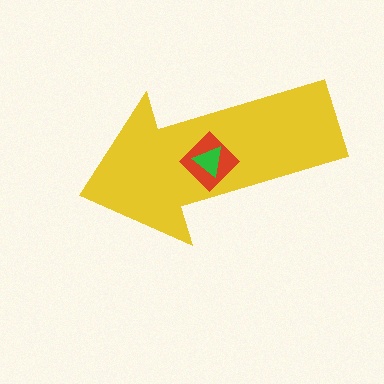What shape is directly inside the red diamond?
The green triangle.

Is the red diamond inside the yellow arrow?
Yes.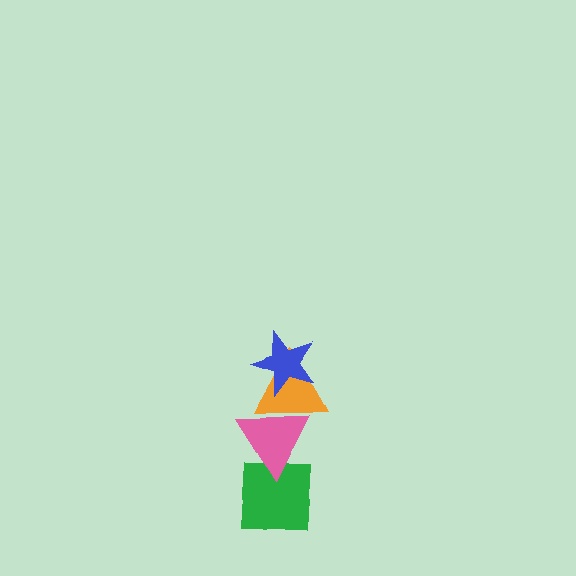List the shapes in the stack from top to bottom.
From top to bottom: the blue star, the orange triangle, the pink triangle, the green square.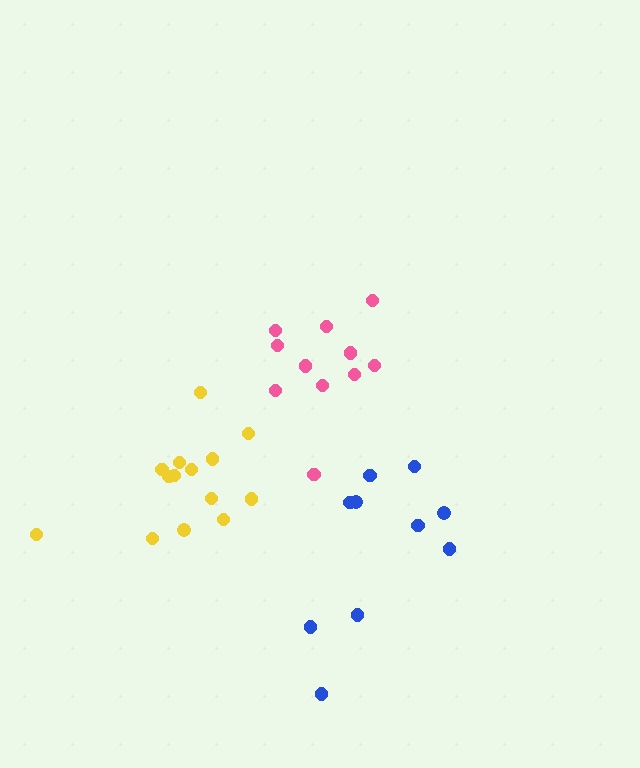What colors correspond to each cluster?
The clusters are colored: pink, blue, yellow.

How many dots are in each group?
Group 1: 11 dots, Group 2: 10 dots, Group 3: 14 dots (35 total).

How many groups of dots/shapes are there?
There are 3 groups.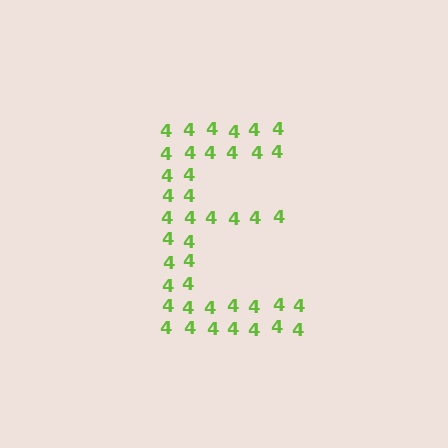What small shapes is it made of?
It is made of small digit 4's.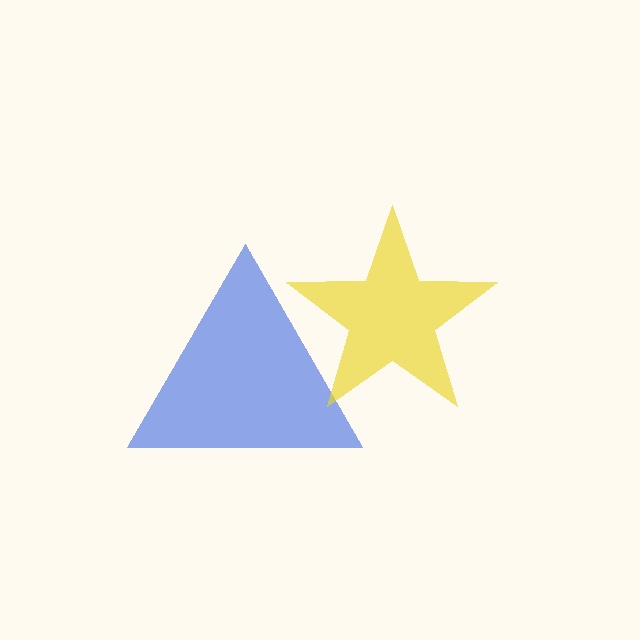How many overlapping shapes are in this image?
There are 2 overlapping shapes in the image.